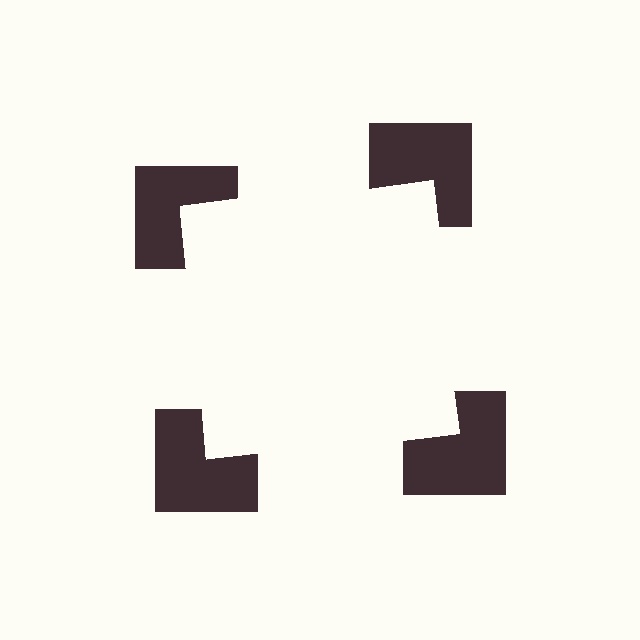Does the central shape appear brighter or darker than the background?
It typically appears slightly brighter than the background, even though no actual brightness change is drawn.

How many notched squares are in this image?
There are 4 — one at each vertex of the illusory square.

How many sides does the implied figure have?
4 sides.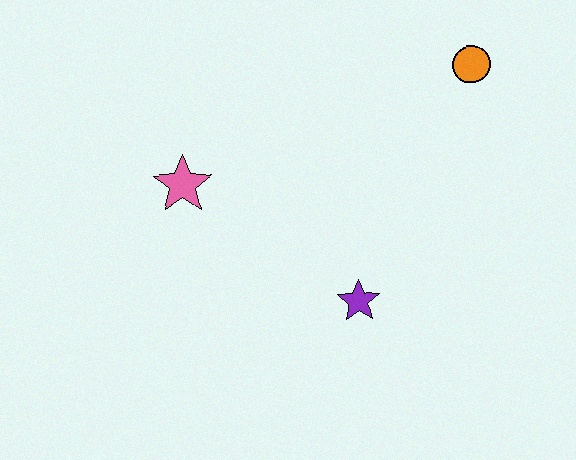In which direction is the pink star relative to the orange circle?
The pink star is to the left of the orange circle.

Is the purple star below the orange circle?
Yes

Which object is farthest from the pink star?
The orange circle is farthest from the pink star.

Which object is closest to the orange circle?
The purple star is closest to the orange circle.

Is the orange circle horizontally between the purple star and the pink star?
No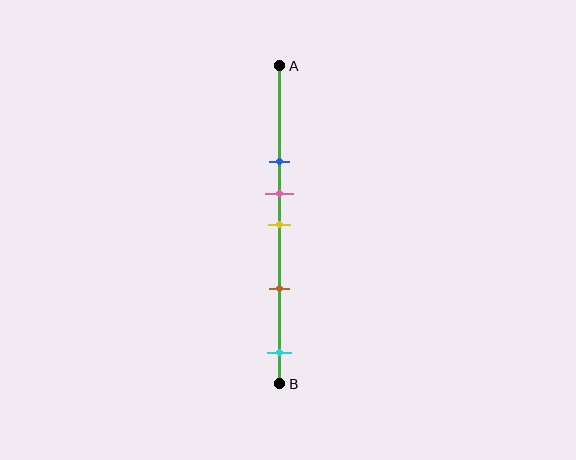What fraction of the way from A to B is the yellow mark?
The yellow mark is approximately 50% (0.5) of the way from A to B.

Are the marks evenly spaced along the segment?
No, the marks are not evenly spaced.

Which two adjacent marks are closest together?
The pink and yellow marks are the closest adjacent pair.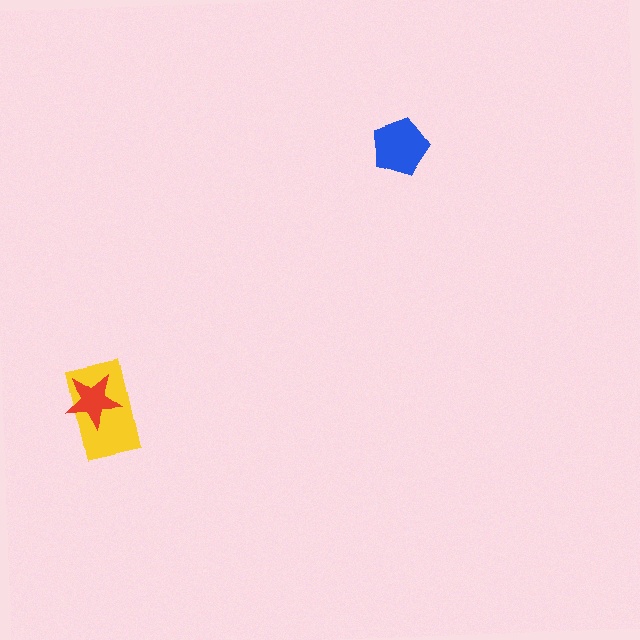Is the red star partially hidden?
No, no other shape covers it.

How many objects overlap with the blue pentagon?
0 objects overlap with the blue pentagon.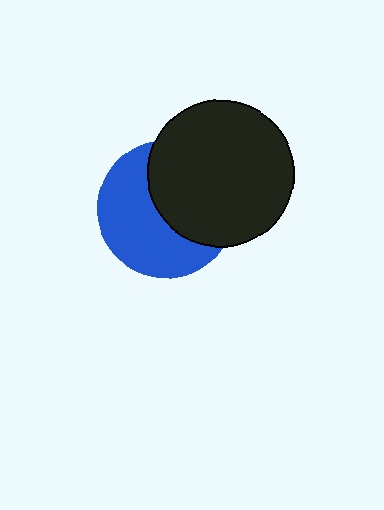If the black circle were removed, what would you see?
You would see the complete blue circle.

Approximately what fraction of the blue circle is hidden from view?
Roughly 47% of the blue circle is hidden behind the black circle.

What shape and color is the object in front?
The object in front is a black circle.